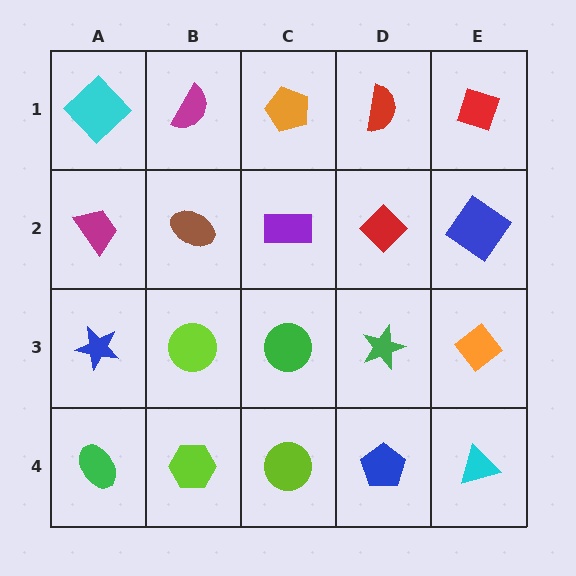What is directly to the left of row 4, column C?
A lime hexagon.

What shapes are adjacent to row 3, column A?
A magenta trapezoid (row 2, column A), a green ellipse (row 4, column A), a lime circle (row 3, column B).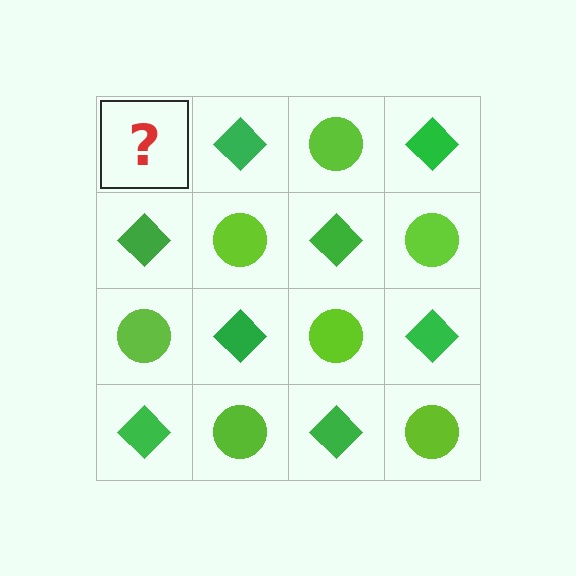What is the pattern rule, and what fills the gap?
The rule is that it alternates lime circle and green diamond in a checkerboard pattern. The gap should be filled with a lime circle.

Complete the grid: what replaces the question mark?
The question mark should be replaced with a lime circle.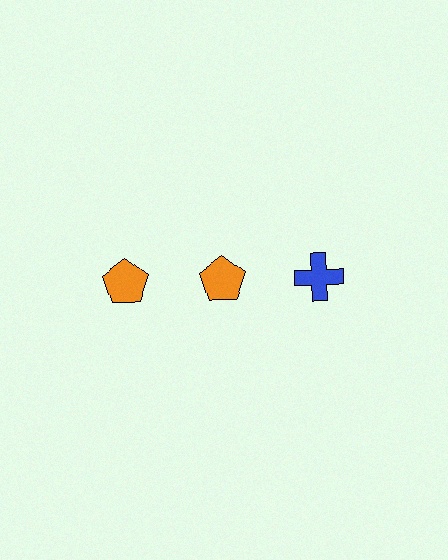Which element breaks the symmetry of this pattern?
The blue cross in the top row, center column breaks the symmetry. All other shapes are orange pentagons.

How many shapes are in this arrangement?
There are 3 shapes arranged in a grid pattern.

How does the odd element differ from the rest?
It differs in both color (blue instead of orange) and shape (cross instead of pentagon).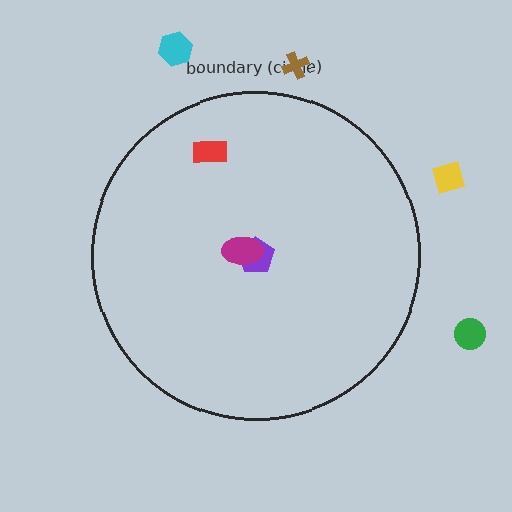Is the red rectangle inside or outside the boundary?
Inside.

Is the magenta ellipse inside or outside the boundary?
Inside.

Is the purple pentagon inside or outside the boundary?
Inside.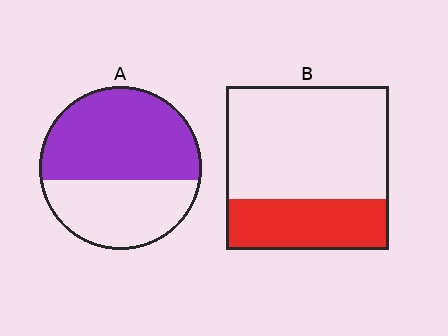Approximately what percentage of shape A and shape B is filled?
A is approximately 60% and B is approximately 30%.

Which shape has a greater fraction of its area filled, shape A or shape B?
Shape A.